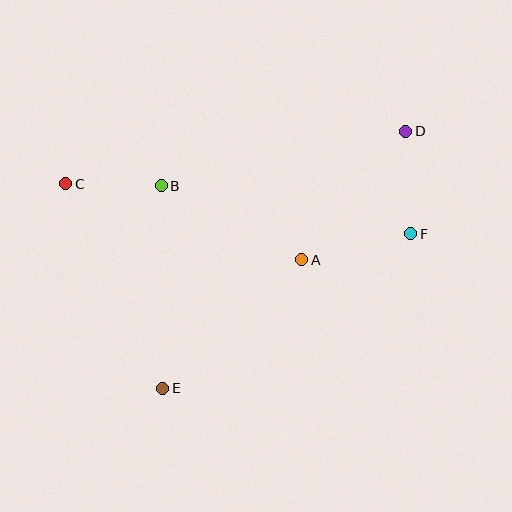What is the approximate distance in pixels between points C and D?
The distance between C and D is approximately 344 pixels.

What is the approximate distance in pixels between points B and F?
The distance between B and F is approximately 254 pixels.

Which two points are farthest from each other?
Points D and E are farthest from each other.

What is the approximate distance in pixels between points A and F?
The distance between A and F is approximately 112 pixels.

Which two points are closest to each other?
Points B and C are closest to each other.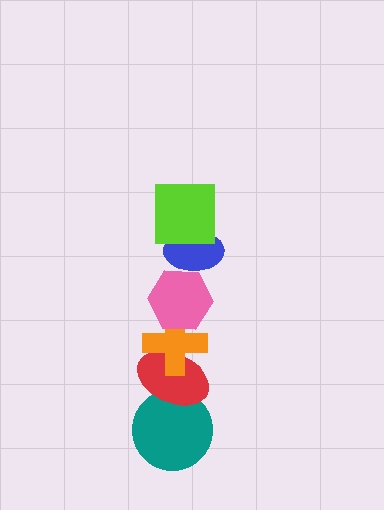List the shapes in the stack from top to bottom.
From top to bottom: the lime square, the blue ellipse, the pink hexagon, the orange cross, the red ellipse, the teal circle.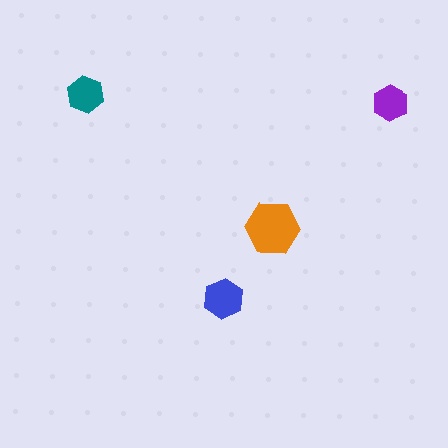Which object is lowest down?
The blue hexagon is bottommost.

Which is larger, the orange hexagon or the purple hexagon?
The orange one.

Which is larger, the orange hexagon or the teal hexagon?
The orange one.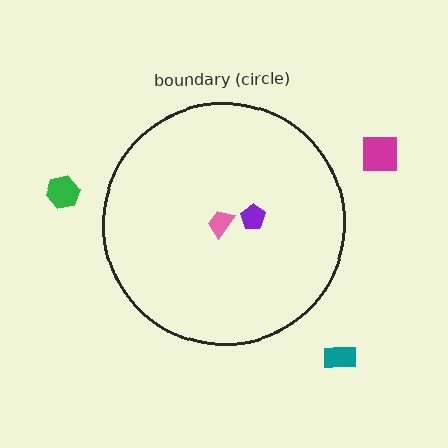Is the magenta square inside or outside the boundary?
Outside.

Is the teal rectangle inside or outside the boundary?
Outside.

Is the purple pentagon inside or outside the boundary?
Inside.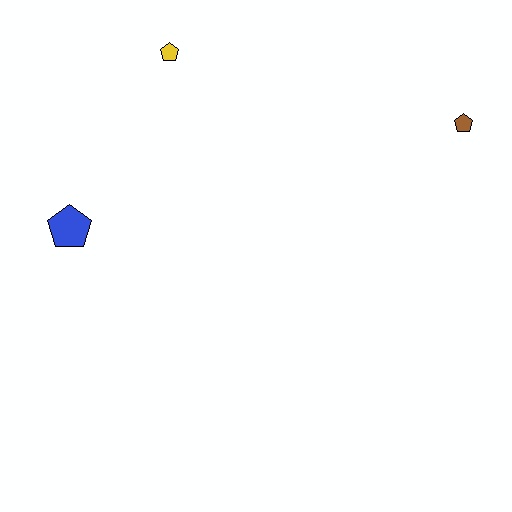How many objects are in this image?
There are 3 objects.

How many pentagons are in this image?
There are 3 pentagons.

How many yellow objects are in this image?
There is 1 yellow object.